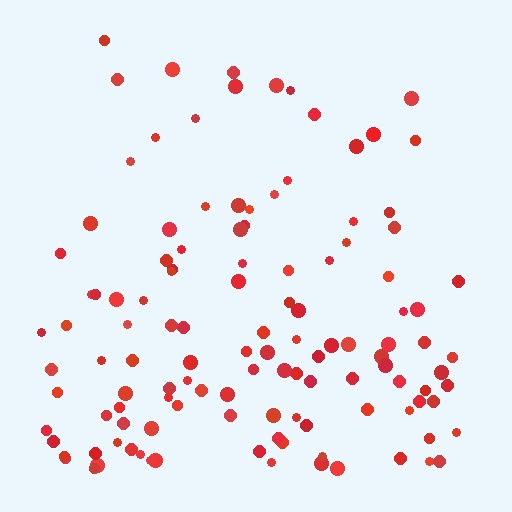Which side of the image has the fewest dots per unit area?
The top.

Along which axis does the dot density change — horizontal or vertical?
Vertical.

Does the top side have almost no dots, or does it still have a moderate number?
Still a moderate number, just noticeably fewer than the bottom.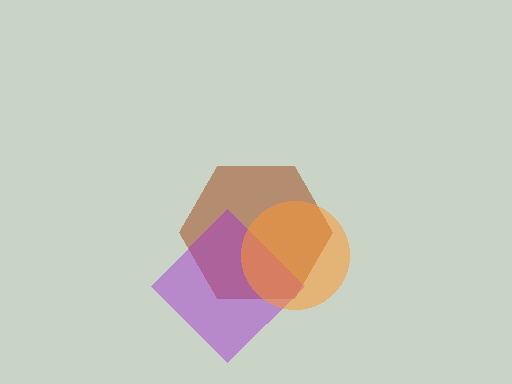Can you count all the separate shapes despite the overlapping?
Yes, there are 3 separate shapes.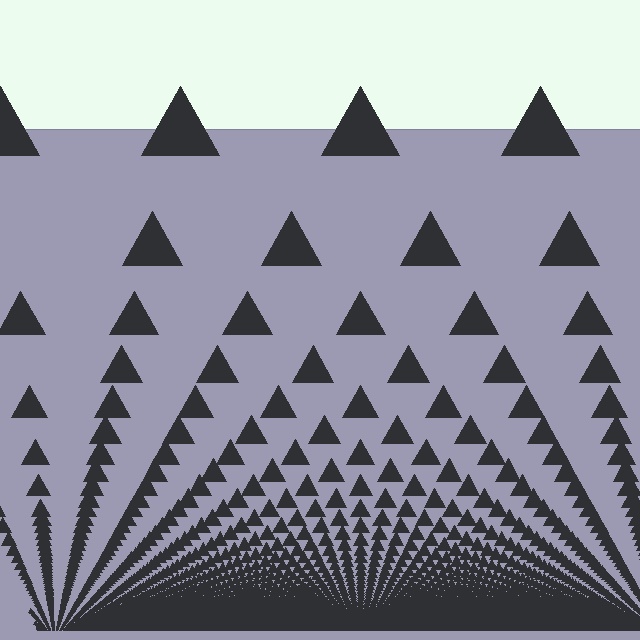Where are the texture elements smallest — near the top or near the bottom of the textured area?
Near the bottom.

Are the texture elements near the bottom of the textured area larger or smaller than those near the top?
Smaller. The gradient is inverted — elements near the bottom are smaller and denser.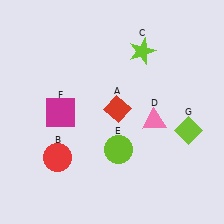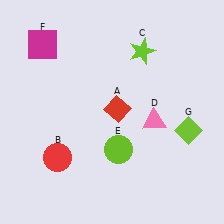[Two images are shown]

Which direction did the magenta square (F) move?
The magenta square (F) moved up.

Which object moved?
The magenta square (F) moved up.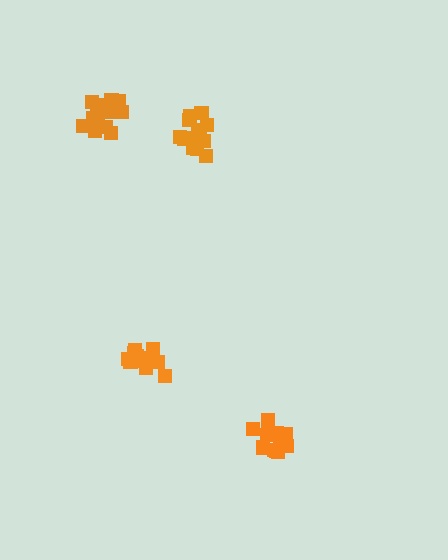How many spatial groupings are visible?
There are 4 spatial groupings.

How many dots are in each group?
Group 1: 14 dots, Group 2: 14 dots, Group 3: 13 dots, Group 4: 13 dots (54 total).